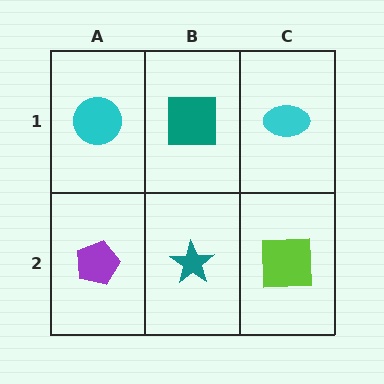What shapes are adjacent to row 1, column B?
A teal star (row 2, column B), a cyan circle (row 1, column A), a cyan ellipse (row 1, column C).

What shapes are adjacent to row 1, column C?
A lime square (row 2, column C), a teal square (row 1, column B).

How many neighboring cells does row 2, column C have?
2.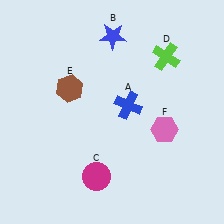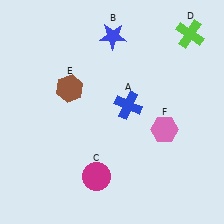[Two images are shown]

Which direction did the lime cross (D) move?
The lime cross (D) moved right.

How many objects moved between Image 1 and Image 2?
1 object moved between the two images.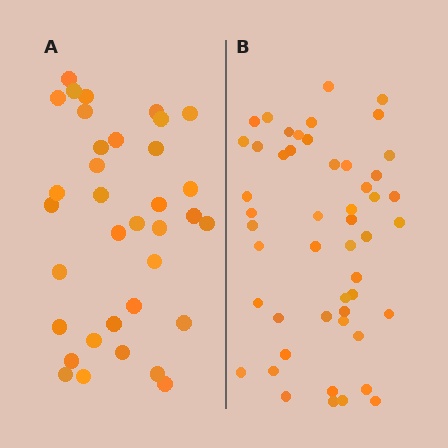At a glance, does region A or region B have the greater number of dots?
Region B (the right region) has more dots.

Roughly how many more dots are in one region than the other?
Region B has approximately 15 more dots than region A.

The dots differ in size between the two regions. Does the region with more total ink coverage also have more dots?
No. Region A has more total ink coverage because its dots are larger, but region B actually contains more individual dots. Total area can be misleading — the number of items is what matters here.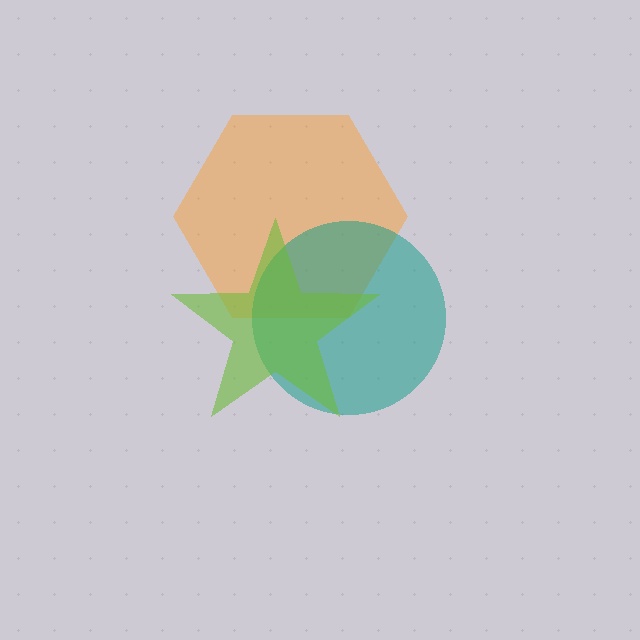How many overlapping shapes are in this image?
There are 3 overlapping shapes in the image.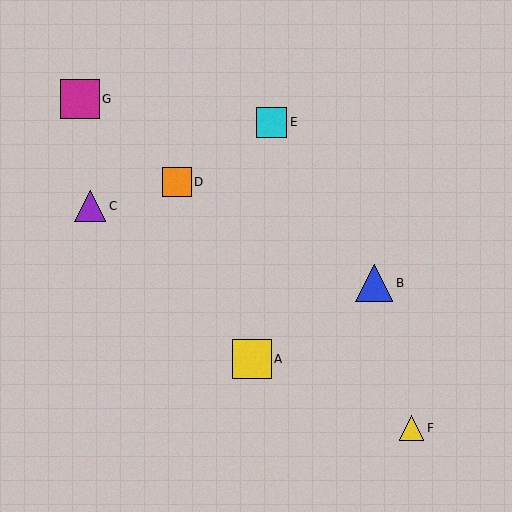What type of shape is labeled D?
Shape D is an orange square.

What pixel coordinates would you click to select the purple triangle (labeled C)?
Click at (90, 206) to select the purple triangle C.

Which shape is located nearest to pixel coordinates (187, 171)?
The orange square (labeled D) at (177, 182) is nearest to that location.